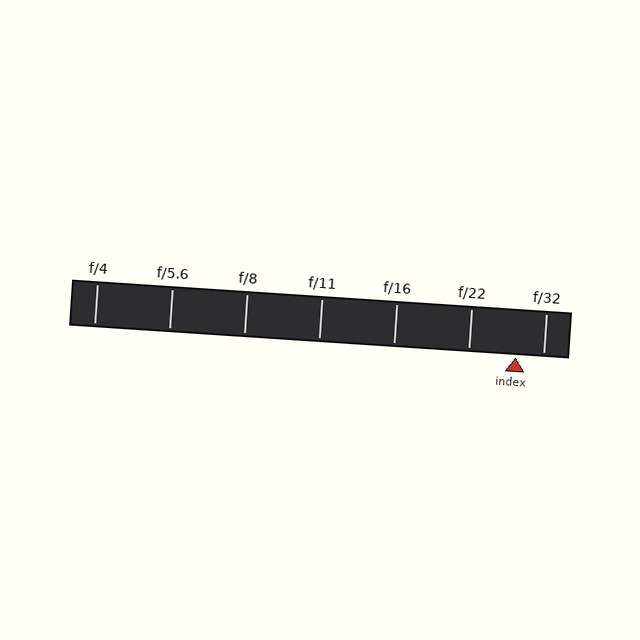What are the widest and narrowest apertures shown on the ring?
The widest aperture shown is f/4 and the narrowest is f/32.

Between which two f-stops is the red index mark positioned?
The index mark is between f/22 and f/32.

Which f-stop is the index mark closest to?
The index mark is closest to f/32.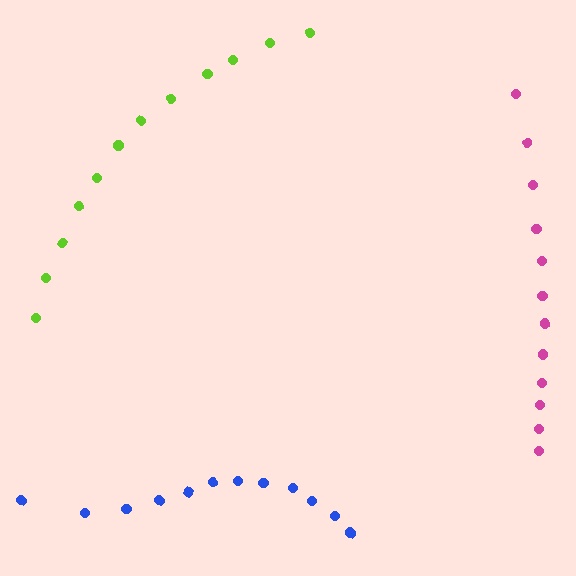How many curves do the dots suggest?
There are 3 distinct paths.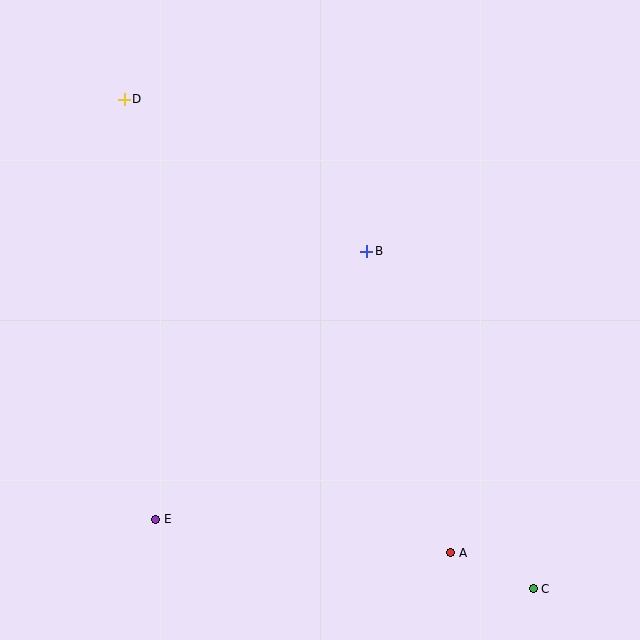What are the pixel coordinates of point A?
Point A is at (451, 553).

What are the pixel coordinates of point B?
Point B is at (367, 251).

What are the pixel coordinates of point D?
Point D is at (124, 99).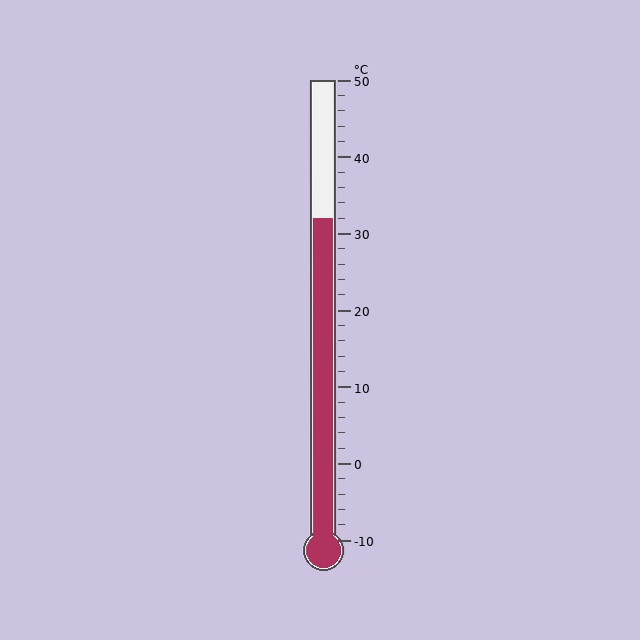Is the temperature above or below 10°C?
The temperature is above 10°C.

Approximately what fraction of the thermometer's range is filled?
The thermometer is filled to approximately 70% of its range.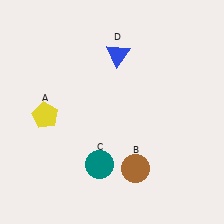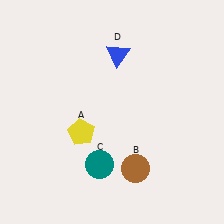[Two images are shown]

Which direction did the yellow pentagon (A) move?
The yellow pentagon (A) moved right.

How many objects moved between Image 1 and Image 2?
1 object moved between the two images.